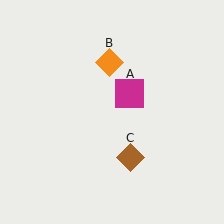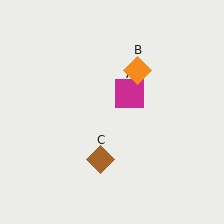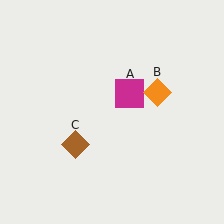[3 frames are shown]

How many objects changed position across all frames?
2 objects changed position: orange diamond (object B), brown diamond (object C).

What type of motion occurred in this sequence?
The orange diamond (object B), brown diamond (object C) rotated clockwise around the center of the scene.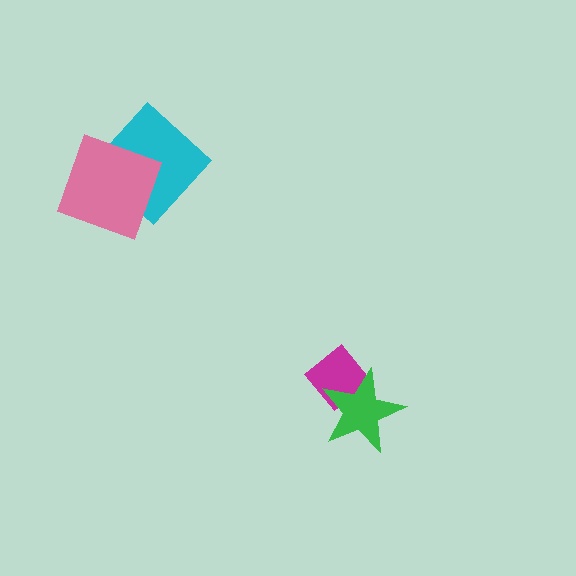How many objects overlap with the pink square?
1 object overlaps with the pink square.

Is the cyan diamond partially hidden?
Yes, it is partially covered by another shape.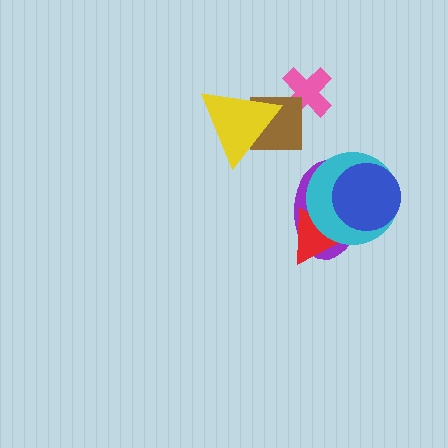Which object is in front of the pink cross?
The brown square is in front of the pink cross.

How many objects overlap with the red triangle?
2 objects overlap with the red triangle.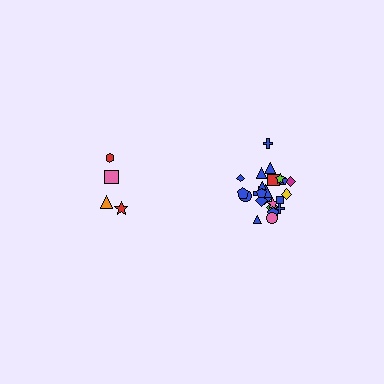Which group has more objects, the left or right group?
The right group.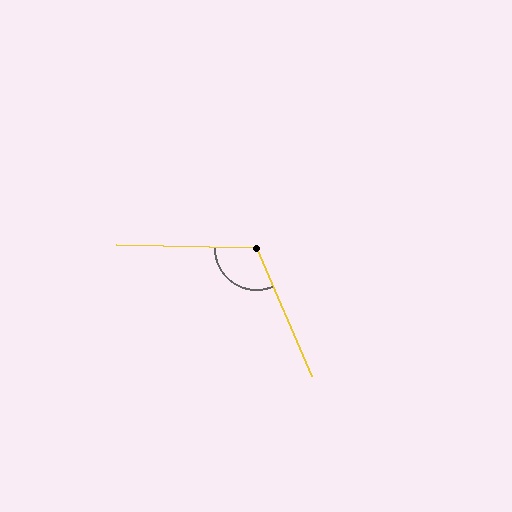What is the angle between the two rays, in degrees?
Approximately 115 degrees.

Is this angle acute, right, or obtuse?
It is obtuse.